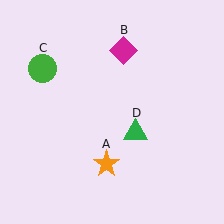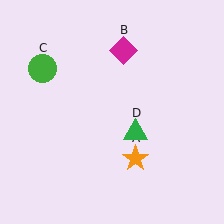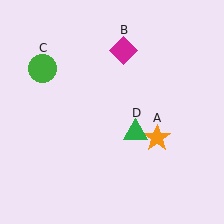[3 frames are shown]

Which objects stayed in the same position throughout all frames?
Magenta diamond (object B) and green circle (object C) and green triangle (object D) remained stationary.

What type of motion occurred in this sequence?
The orange star (object A) rotated counterclockwise around the center of the scene.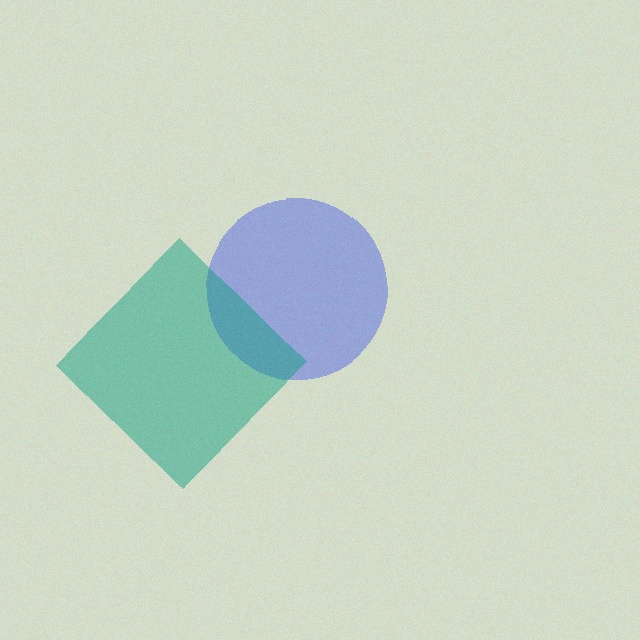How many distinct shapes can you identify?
There are 2 distinct shapes: a blue circle, a teal diamond.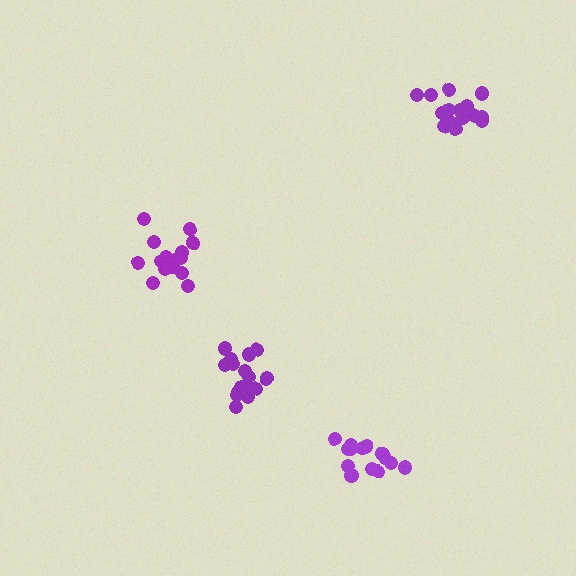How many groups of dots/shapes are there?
There are 4 groups.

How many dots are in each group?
Group 1: 17 dots, Group 2: 14 dots, Group 3: 17 dots, Group 4: 16 dots (64 total).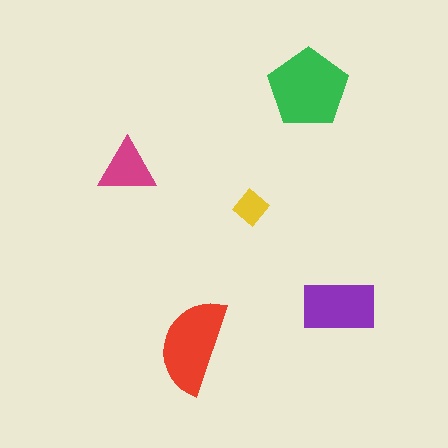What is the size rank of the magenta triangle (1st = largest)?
4th.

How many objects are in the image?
There are 5 objects in the image.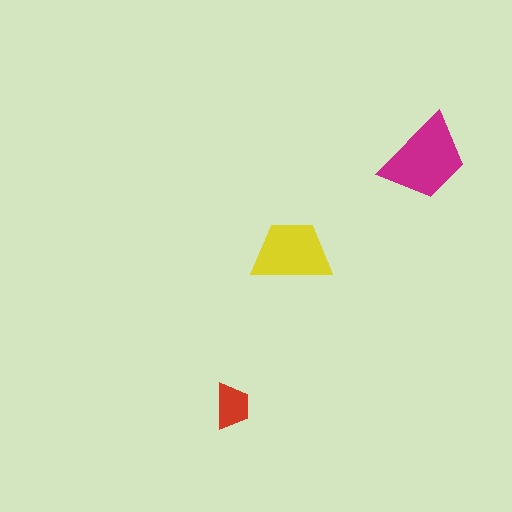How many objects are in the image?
There are 3 objects in the image.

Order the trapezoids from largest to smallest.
the magenta one, the yellow one, the red one.